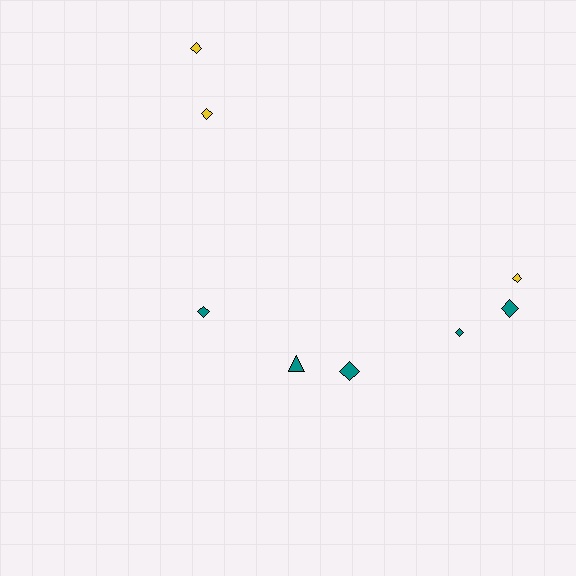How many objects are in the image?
There are 8 objects.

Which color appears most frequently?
Teal, with 5 objects.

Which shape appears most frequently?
Diamond, with 7 objects.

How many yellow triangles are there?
There are no yellow triangles.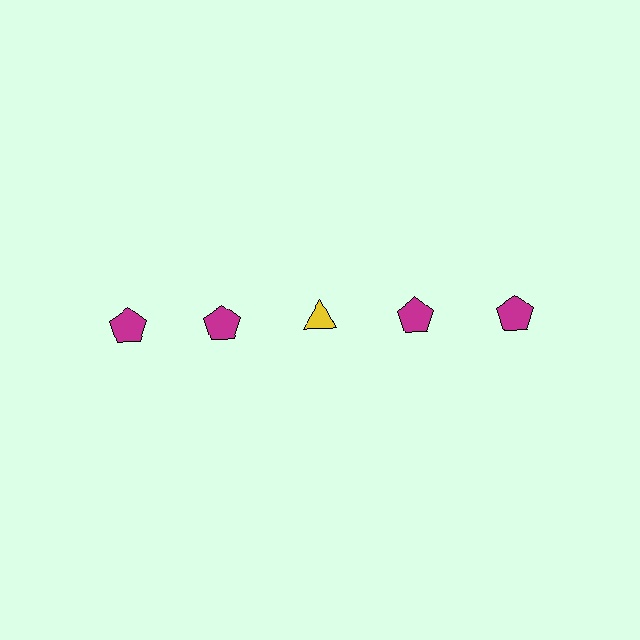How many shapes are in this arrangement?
There are 5 shapes arranged in a grid pattern.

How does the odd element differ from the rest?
It differs in both color (yellow instead of magenta) and shape (triangle instead of pentagon).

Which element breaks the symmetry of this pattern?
The yellow triangle in the top row, center column breaks the symmetry. All other shapes are magenta pentagons.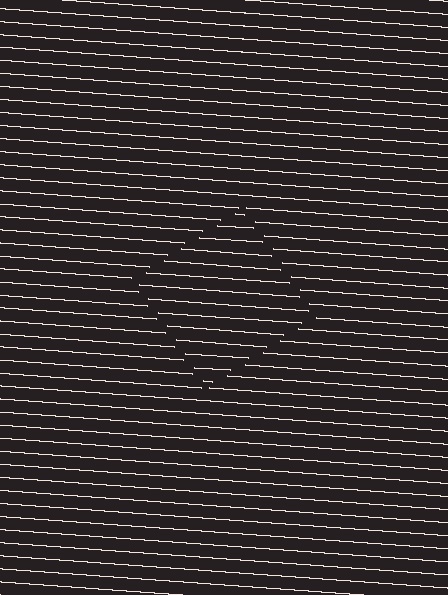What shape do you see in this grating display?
An illusory square. The interior of the shape contains the same grating, shifted by half a period — the contour is defined by the phase discontinuity where line-ends from the inner and outer gratings abut.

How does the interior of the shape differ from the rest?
The interior of the shape contains the same grating, shifted by half a period — the contour is defined by the phase discontinuity where line-ends from the inner and outer gratings abut.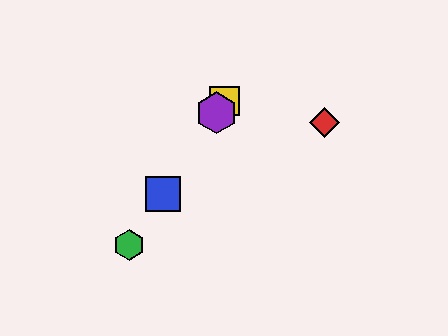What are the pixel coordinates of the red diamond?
The red diamond is at (325, 123).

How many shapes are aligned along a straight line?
4 shapes (the blue square, the green hexagon, the yellow square, the purple hexagon) are aligned along a straight line.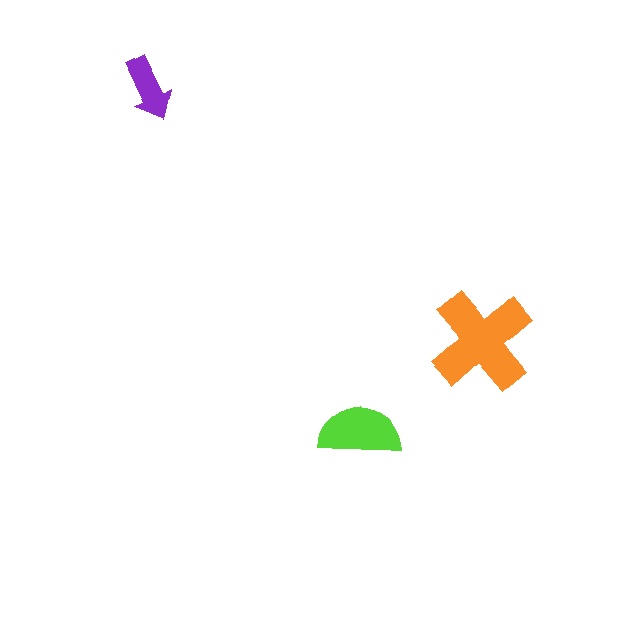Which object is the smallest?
The purple arrow.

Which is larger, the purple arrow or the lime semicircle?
The lime semicircle.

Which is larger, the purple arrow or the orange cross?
The orange cross.